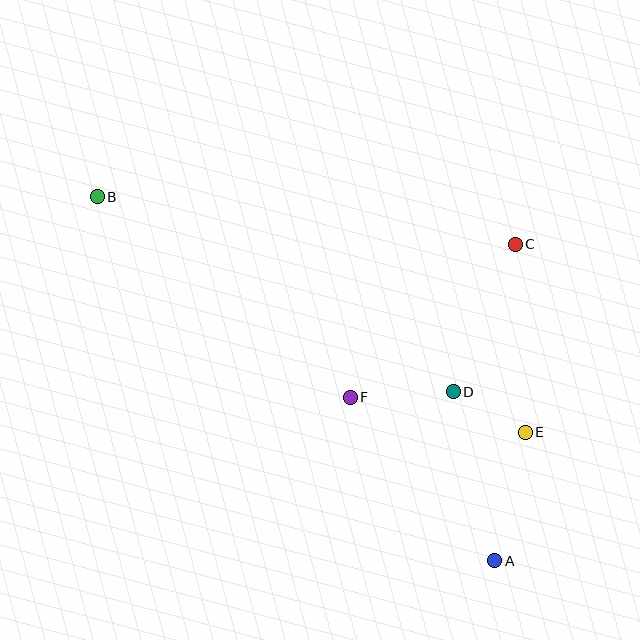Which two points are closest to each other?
Points D and E are closest to each other.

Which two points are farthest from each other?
Points A and B are farthest from each other.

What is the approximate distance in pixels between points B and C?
The distance between B and C is approximately 421 pixels.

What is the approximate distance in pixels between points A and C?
The distance between A and C is approximately 317 pixels.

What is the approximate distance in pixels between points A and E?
The distance between A and E is approximately 132 pixels.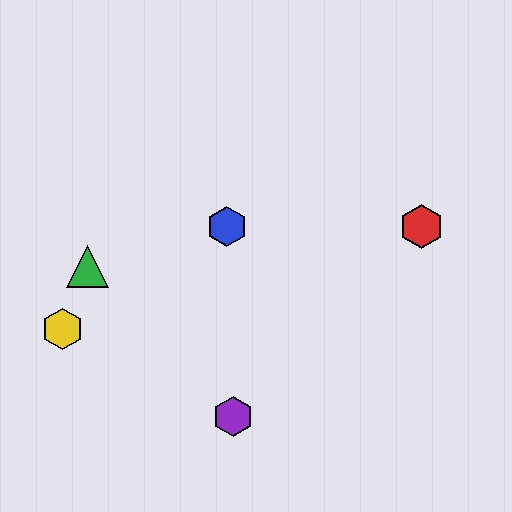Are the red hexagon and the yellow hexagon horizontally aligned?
No, the red hexagon is at y≈227 and the yellow hexagon is at y≈329.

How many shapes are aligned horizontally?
2 shapes (the red hexagon, the blue hexagon) are aligned horizontally.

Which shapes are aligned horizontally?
The red hexagon, the blue hexagon are aligned horizontally.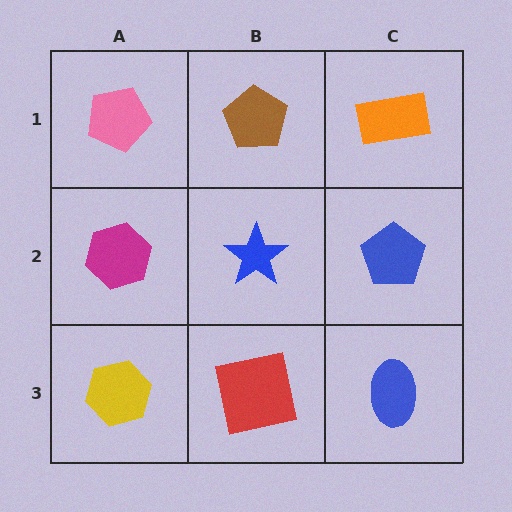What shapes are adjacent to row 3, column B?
A blue star (row 2, column B), a yellow hexagon (row 3, column A), a blue ellipse (row 3, column C).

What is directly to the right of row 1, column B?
An orange rectangle.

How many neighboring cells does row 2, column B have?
4.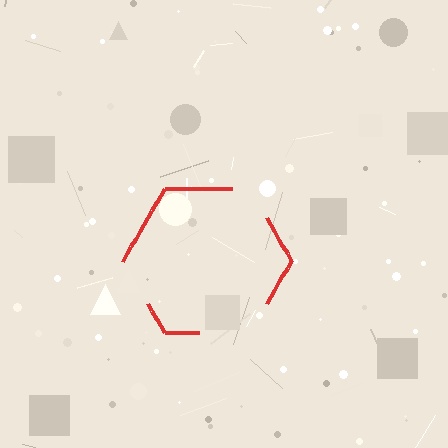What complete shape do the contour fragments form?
The contour fragments form a hexagon.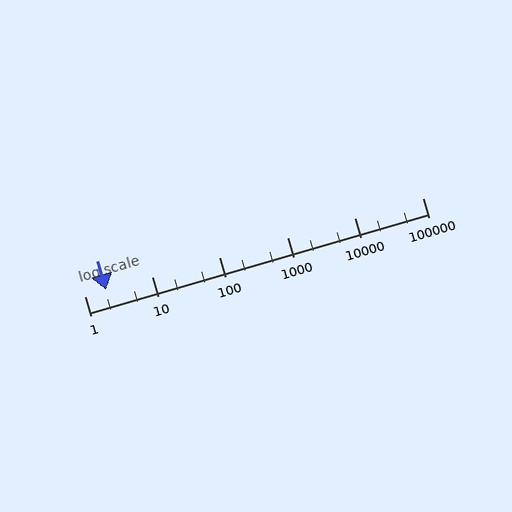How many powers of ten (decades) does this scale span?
The scale spans 5 decades, from 1 to 100000.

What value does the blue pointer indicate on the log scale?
The pointer indicates approximately 2.1.